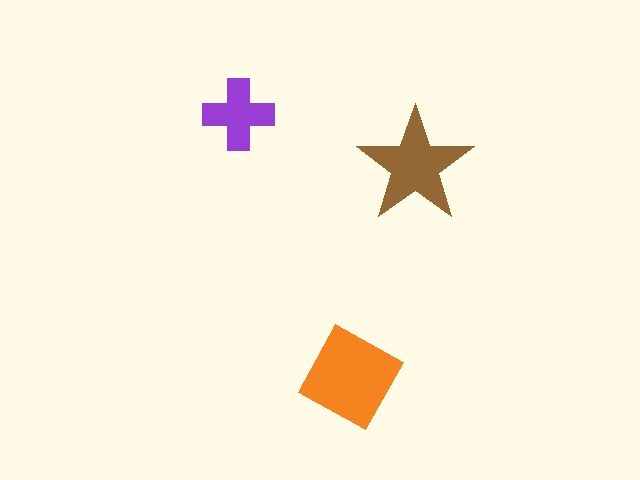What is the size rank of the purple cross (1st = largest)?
3rd.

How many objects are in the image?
There are 3 objects in the image.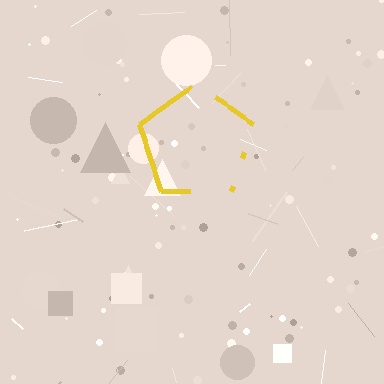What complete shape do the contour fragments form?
The contour fragments form a pentagon.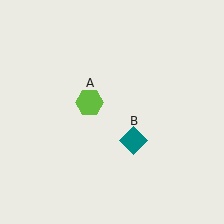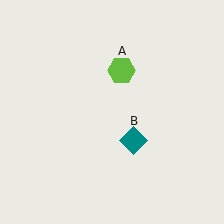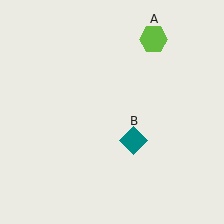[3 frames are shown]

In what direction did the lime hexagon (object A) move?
The lime hexagon (object A) moved up and to the right.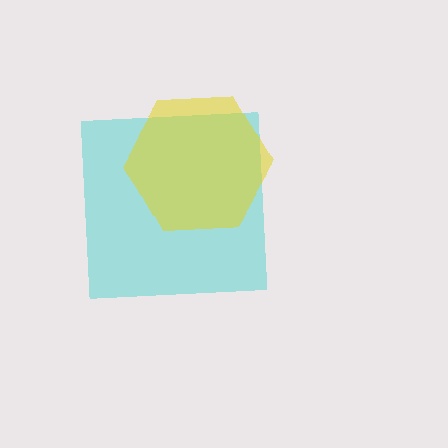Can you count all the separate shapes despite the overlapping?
Yes, there are 2 separate shapes.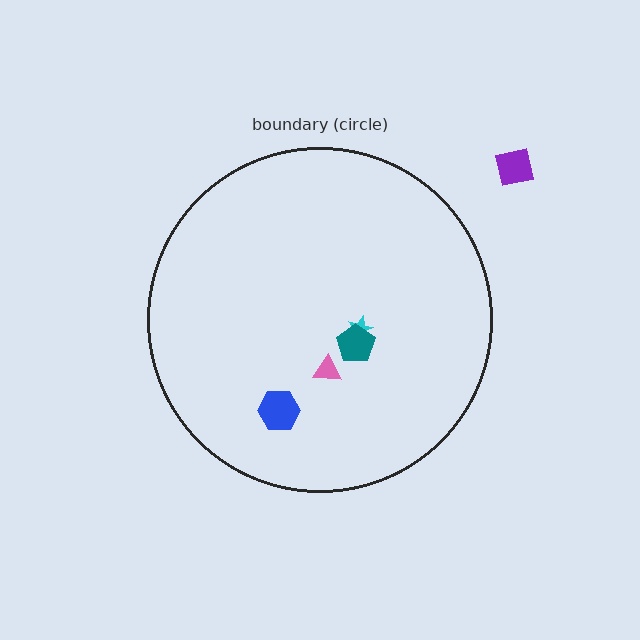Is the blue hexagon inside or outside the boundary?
Inside.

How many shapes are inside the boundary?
4 inside, 1 outside.